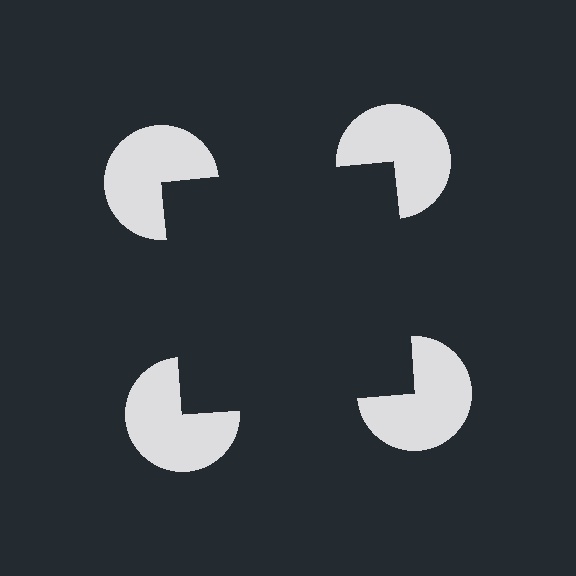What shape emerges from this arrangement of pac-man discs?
An illusory square — its edges are inferred from the aligned wedge cuts in the pac-man discs, not physically drawn.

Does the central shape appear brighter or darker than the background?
It typically appears slightly darker than the background, even though no actual brightness change is drawn.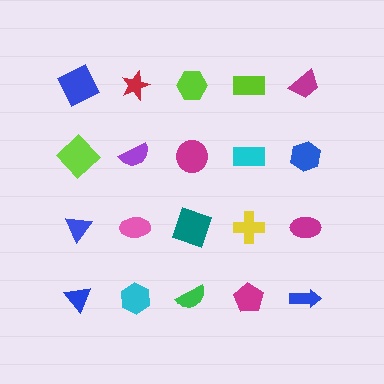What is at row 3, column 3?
A teal square.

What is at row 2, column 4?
A cyan rectangle.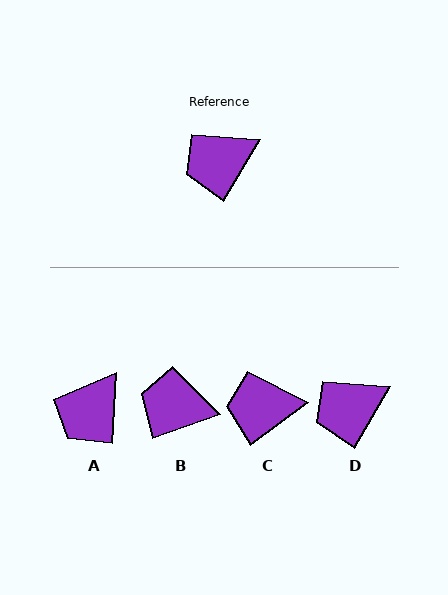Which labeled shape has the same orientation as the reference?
D.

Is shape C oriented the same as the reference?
No, it is off by about 23 degrees.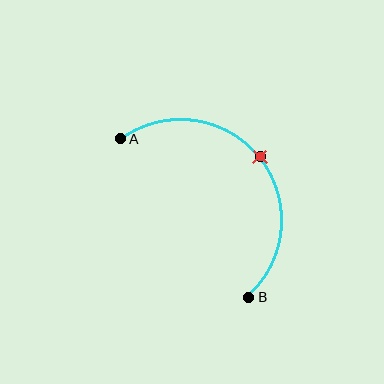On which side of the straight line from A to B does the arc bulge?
The arc bulges above and to the right of the straight line connecting A and B.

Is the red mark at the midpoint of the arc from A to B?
Yes. The red mark lies on the arc at equal arc-length from both A and B — it is the arc midpoint.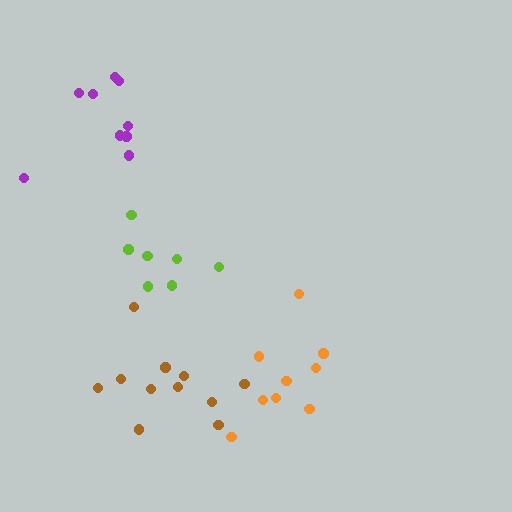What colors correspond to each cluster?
The clusters are colored: brown, purple, lime, orange.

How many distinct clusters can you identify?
There are 4 distinct clusters.